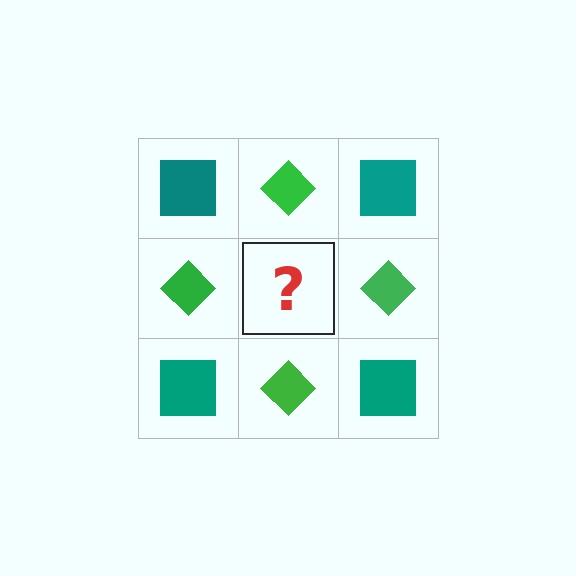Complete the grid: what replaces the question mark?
The question mark should be replaced with a teal square.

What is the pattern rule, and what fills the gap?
The rule is that it alternates teal square and green diamond in a checkerboard pattern. The gap should be filled with a teal square.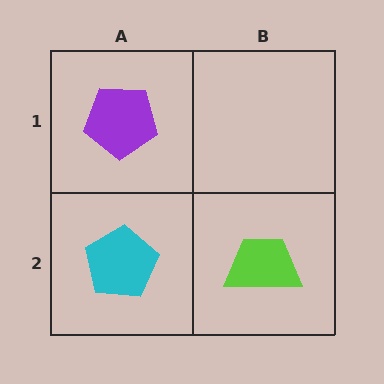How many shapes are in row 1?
1 shape.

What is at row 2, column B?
A lime trapezoid.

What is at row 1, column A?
A purple pentagon.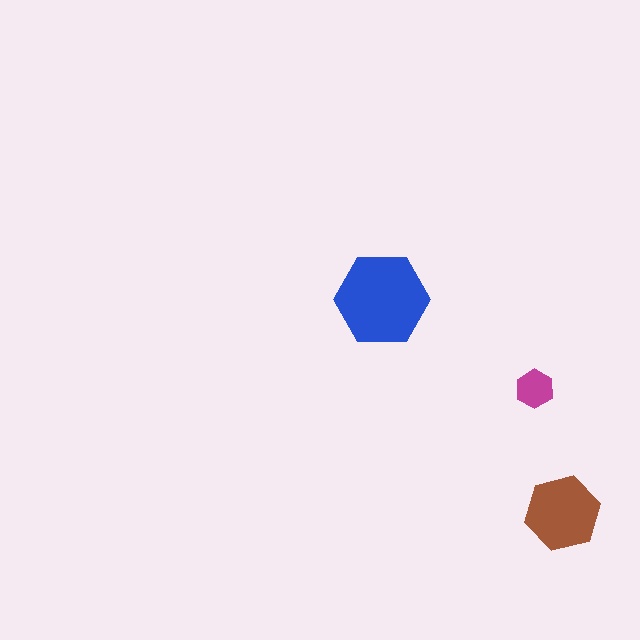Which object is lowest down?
The brown hexagon is bottommost.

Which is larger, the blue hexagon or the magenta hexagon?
The blue one.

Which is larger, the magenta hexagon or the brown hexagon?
The brown one.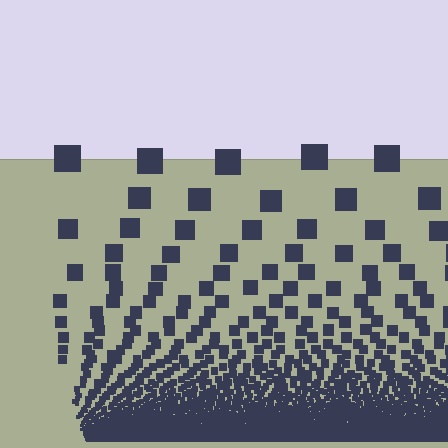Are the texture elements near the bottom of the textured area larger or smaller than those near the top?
Smaller. The gradient is inverted — elements near the bottom are smaller and denser.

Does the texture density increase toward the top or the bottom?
Density increases toward the bottom.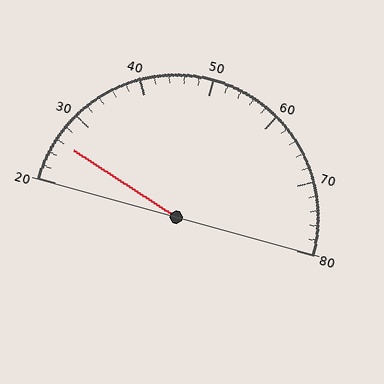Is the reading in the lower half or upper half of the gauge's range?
The reading is in the lower half of the range (20 to 80).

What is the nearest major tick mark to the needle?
The nearest major tick mark is 30.